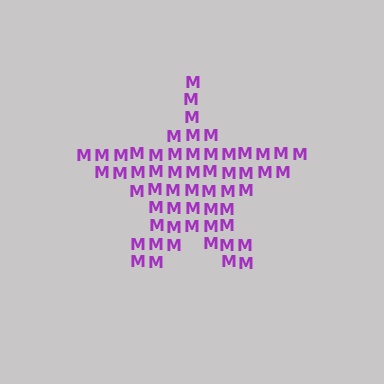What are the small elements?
The small elements are letter M's.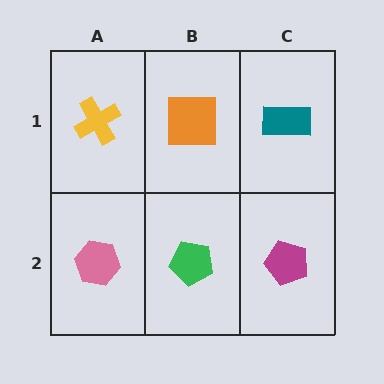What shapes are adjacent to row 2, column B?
An orange square (row 1, column B), a pink hexagon (row 2, column A), a magenta pentagon (row 2, column C).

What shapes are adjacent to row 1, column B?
A green pentagon (row 2, column B), a yellow cross (row 1, column A), a teal rectangle (row 1, column C).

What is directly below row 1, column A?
A pink hexagon.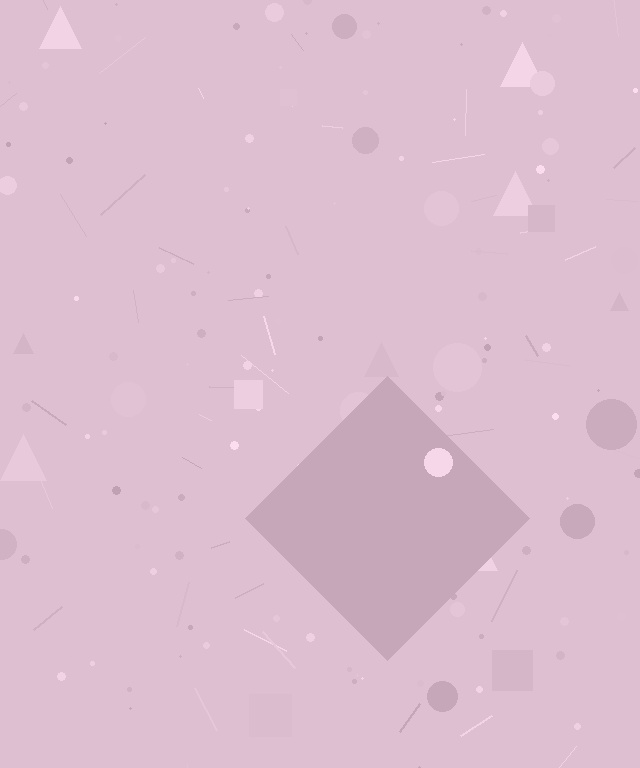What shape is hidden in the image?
A diamond is hidden in the image.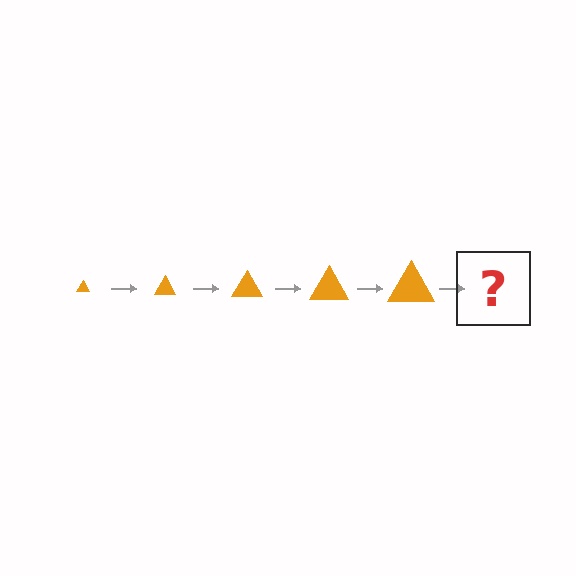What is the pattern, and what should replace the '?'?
The pattern is that the triangle gets progressively larger each step. The '?' should be an orange triangle, larger than the previous one.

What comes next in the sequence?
The next element should be an orange triangle, larger than the previous one.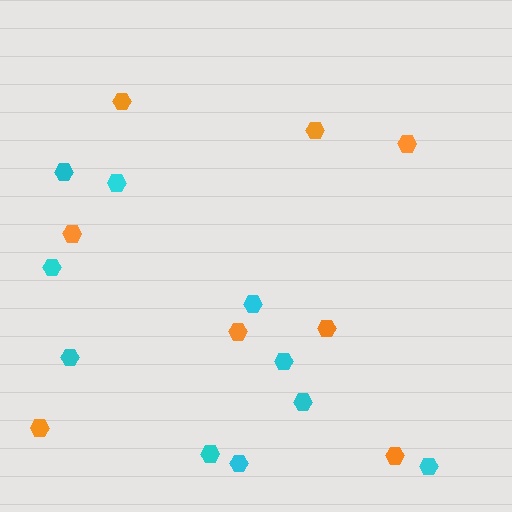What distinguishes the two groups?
There are 2 groups: one group of orange hexagons (8) and one group of cyan hexagons (10).